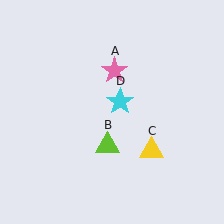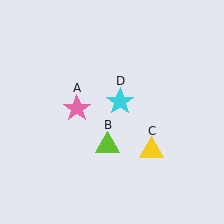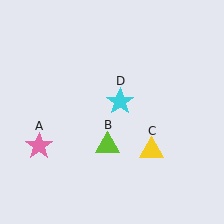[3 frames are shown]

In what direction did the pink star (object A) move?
The pink star (object A) moved down and to the left.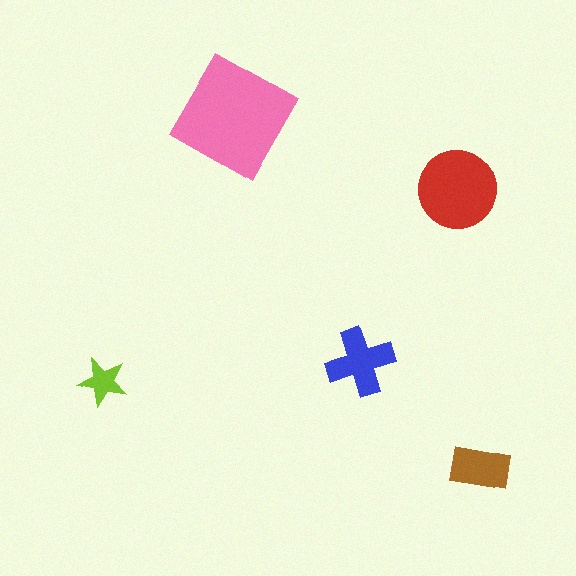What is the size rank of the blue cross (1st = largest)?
3rd.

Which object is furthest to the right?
The brown rectangle is rightmost.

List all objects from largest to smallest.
The pink square, the red circle, the blue cross, the brown rectangle, the lime star.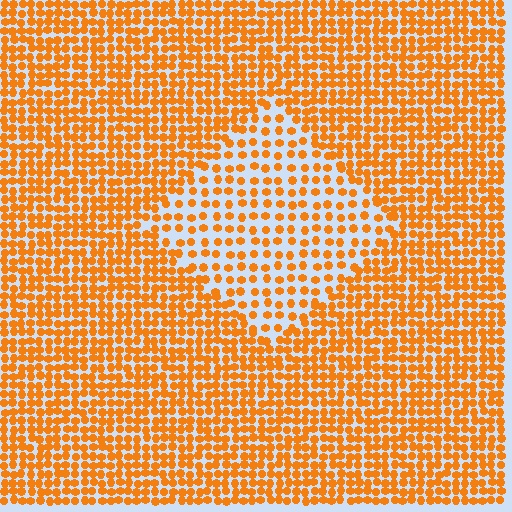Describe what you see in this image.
The image contains small orange elements arranged at two different densities. A diamond-shaped region is visible where the elements are less densely packed than the surrounding area.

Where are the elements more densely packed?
The elements are more densely packed outside the diamond boundary.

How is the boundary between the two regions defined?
The boundary is defined by a change in element density (approximately 2.0x ratio). All elements are the same color, size, and shape.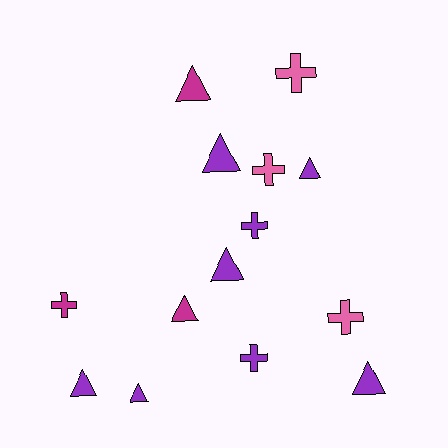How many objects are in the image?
There are 14 objects.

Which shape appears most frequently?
Triangle, with 8 objects.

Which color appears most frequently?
Purple, with 8 objects.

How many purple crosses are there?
There are 2 purple crosses.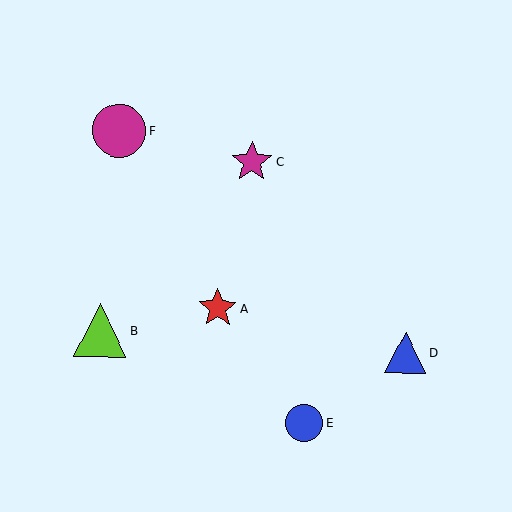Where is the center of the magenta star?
The center of the magenta star is at (252, 162).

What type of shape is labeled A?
Shape A is a red star.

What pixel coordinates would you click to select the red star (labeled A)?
Click at (218, 308) to select the red star A.